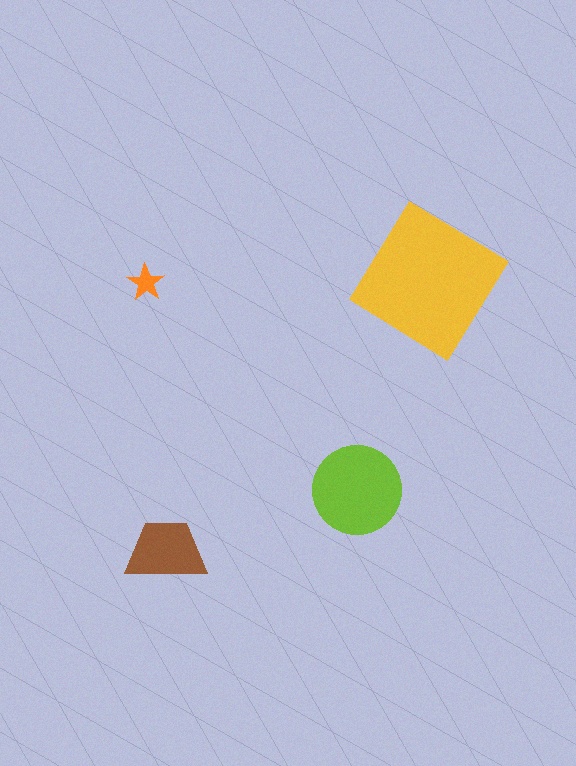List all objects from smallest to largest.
The orange star, the brown trapezoid, the lime circle, the yellow diamond.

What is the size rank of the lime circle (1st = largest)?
2nd.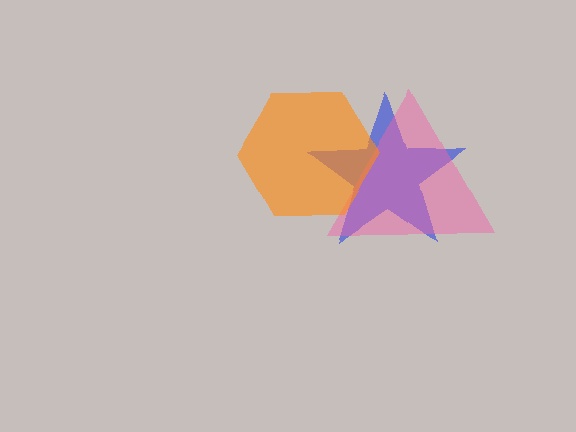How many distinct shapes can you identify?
There are 3 distinct shapes: a blue star, a pink triangle, an orange hexagon.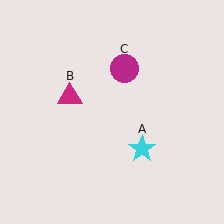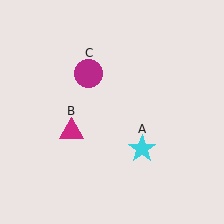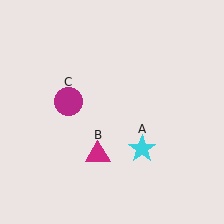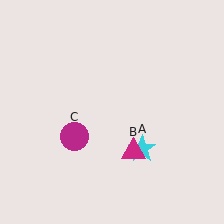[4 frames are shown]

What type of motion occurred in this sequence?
The magenta triangle (object B), magenta circle (object C) rotated counterclockwise around the center of the scene.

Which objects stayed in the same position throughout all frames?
Cyan star (object A) remained stationary.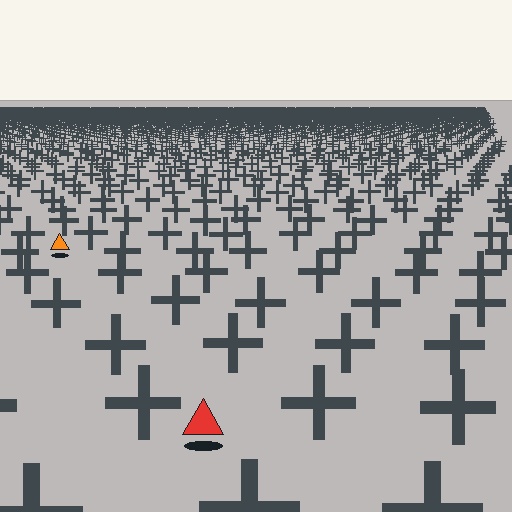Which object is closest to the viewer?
The red triangle is closest. The texture marks near it are larger and more spread out.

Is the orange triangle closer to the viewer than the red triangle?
No. The red triangle is closer — you can tell from the texture gradient: the ground texture is coarser near it.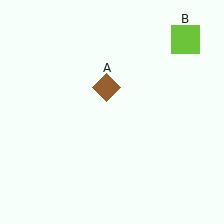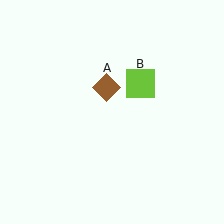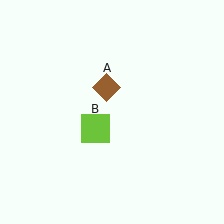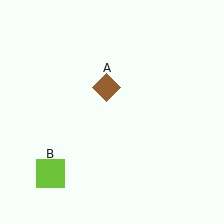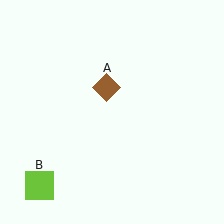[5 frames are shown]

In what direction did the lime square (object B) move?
The lime square (object B) moved down and to the left.